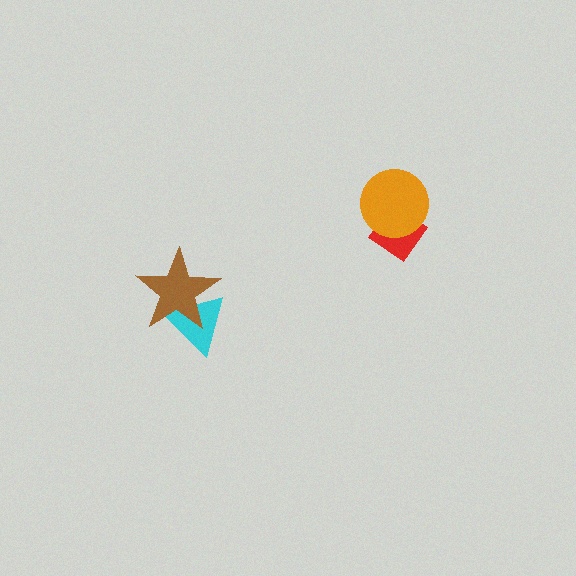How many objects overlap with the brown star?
1 object overlaps with the brown star.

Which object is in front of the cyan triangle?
The brown star is in front of the cyan triangle.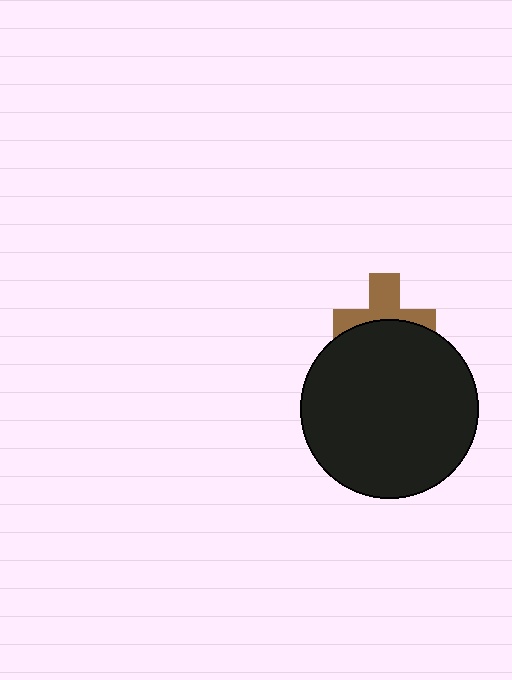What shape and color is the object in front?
The object in front is a black circle.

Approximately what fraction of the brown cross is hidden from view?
Roughly 50% of the brown cross is hidden behind the black circle.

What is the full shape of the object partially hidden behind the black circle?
The partially hidden object is a brown cross.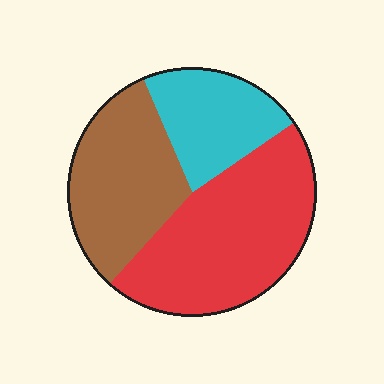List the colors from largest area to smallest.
From largest to smallest: red, brown, cyan.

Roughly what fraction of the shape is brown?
Brown covers roughly 30% of the shape.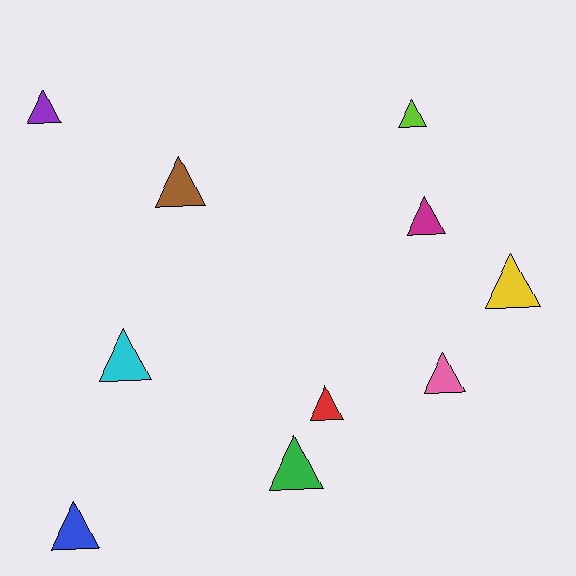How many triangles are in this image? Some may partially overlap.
There are 10 triangles.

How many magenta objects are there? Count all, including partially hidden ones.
There is 1 magenta object.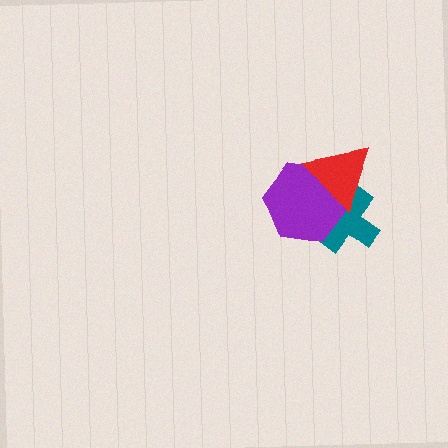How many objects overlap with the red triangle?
2 objects overlap with the red triangle.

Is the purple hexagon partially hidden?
Yes, it is partially covered by another shape.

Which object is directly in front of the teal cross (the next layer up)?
The purple hexagon is directly in front of the teal cross.